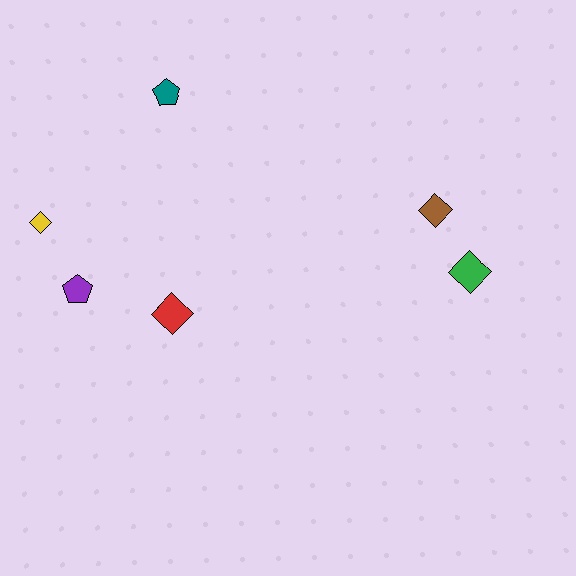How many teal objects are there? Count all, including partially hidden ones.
There is 1 teal object.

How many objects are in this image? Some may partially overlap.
There are 6 objects.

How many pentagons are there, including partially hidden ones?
There are 2 pentagons.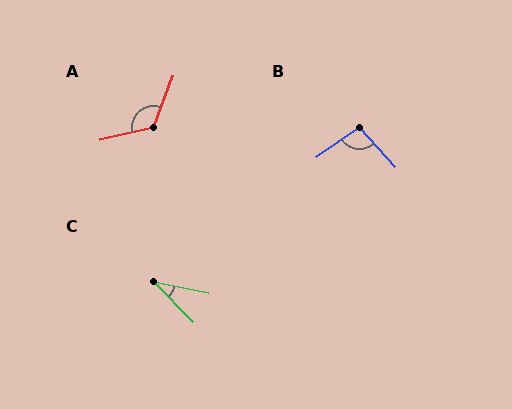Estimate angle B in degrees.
Approximately 98 degrees.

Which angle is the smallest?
C, at approximately 34 degrees.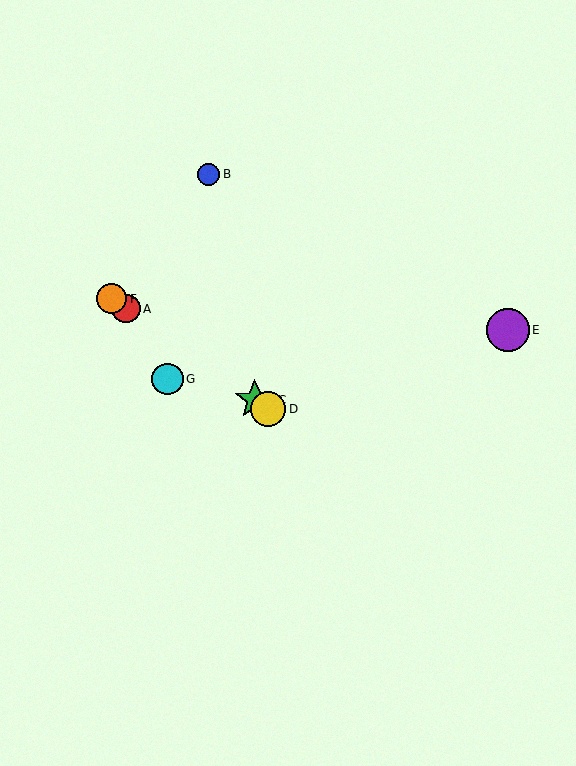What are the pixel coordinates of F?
Object F is at (112, 299).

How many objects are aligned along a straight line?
4 objects (A, C, D, F) are aligned along a straight line.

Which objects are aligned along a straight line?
Objects A, C, D, F are aligned along a straight line.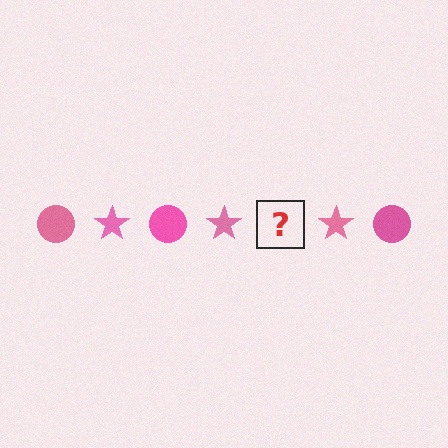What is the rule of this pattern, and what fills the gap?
The rule is that the pattern cycles through circle, star shapes in pink. The gap should be filled with a pink circle.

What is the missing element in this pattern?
The missing element is a pink circle.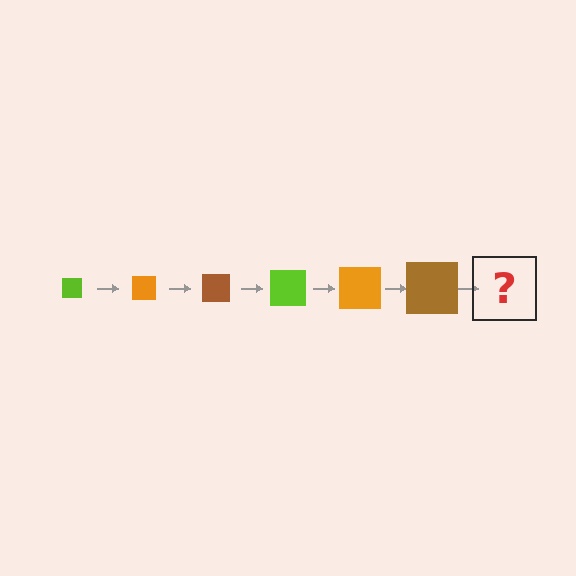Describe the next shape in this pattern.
It should be a lime square, larger than the previous one.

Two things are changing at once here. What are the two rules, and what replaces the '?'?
The two rules are that the square grows larger each step and the color cycles through lime, orange, and brown. The '?' should be a lime square, larger than the previous one.